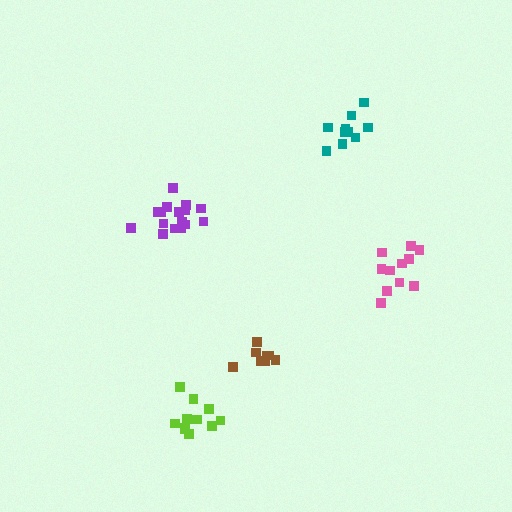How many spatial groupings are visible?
There are 5 spatial groupings.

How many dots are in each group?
Group 1: 16 dots, Group 2: 10 dots, Group 3: 11 dots, Group 4: 11 dots, Group 5: 10 dots (58 total).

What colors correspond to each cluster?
The clusters are colored: purple, teal, lime, pink, brown.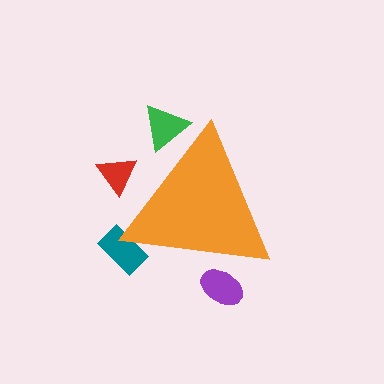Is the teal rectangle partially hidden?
Yes, the teal rectangle is partially hidden behind the orange triangle.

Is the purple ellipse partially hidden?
Yes, the purple ellipse is partially hidden behind the orange triangle.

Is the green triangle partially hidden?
Yes, the green triangle is partially hidden behind the orange triangle.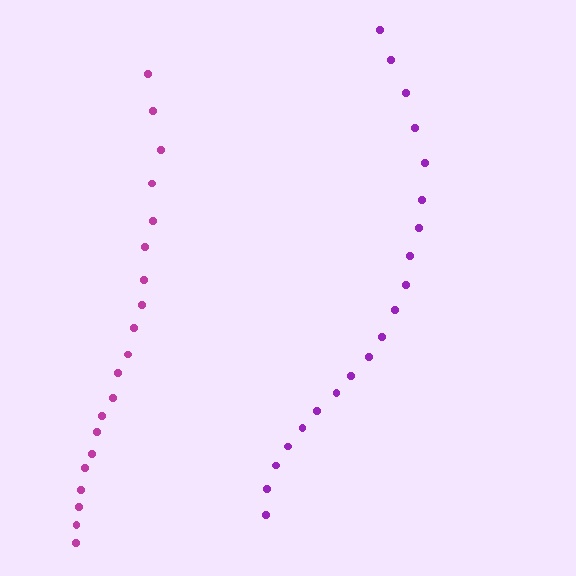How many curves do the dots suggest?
There are 2 distinct paths.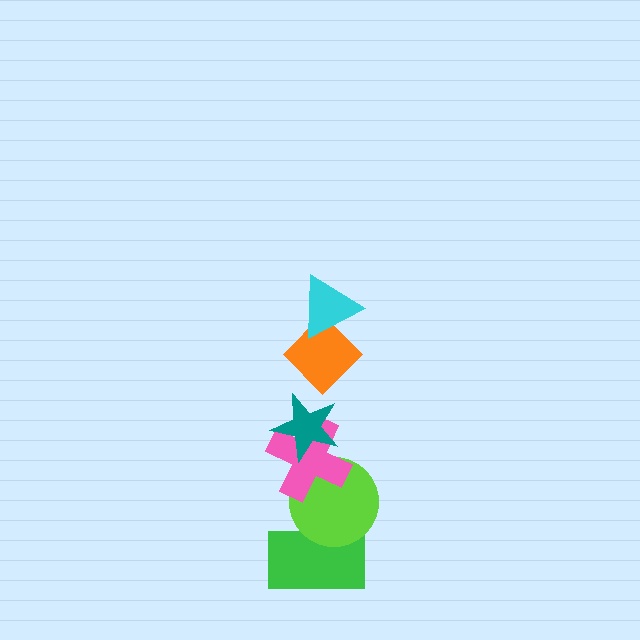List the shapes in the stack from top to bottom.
From top to bottom: the cyan triangle, the orange diamond, the teal star, the pink cross, the lime circle, the green rectangle.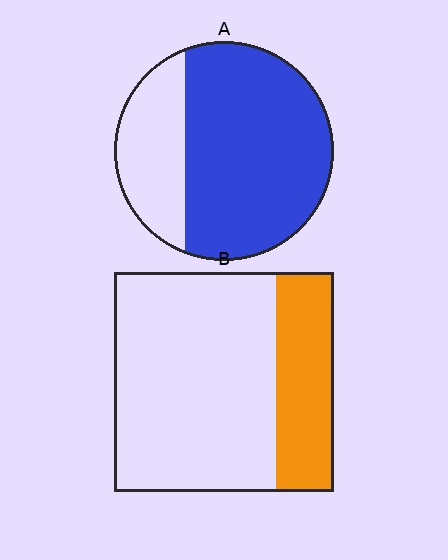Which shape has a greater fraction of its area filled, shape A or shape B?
Shape A.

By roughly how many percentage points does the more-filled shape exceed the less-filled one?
By roughly 45 percentage points (A over B).